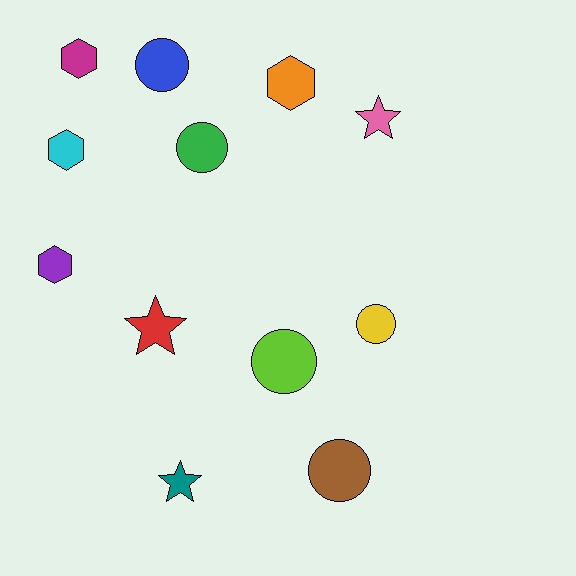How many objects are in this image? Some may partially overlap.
There are 12 objects.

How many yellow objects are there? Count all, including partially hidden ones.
There is 1 yellow object.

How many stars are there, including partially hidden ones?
There are 3 stars.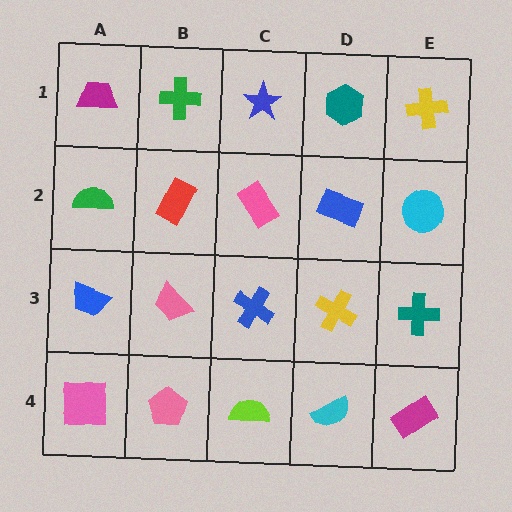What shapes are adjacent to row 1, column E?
A cyan circle (row 2, column E), a teal hexagon (row 1, column D).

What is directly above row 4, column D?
A yellow cross.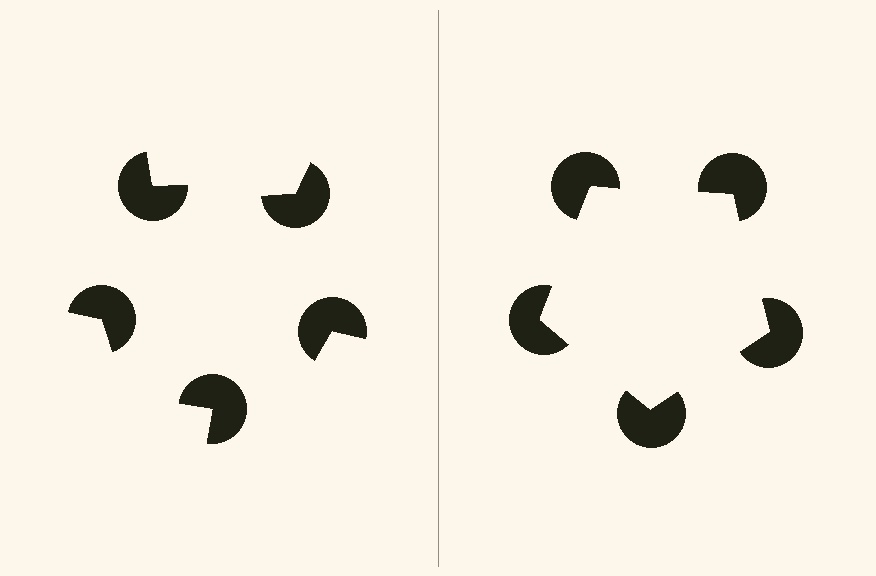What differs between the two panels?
The pac-man discs are positioned identically on both sides; only the wedge orientations differ. On the right they align to a pentagon; on the left they are misaligned.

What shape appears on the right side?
An illusory pentagon.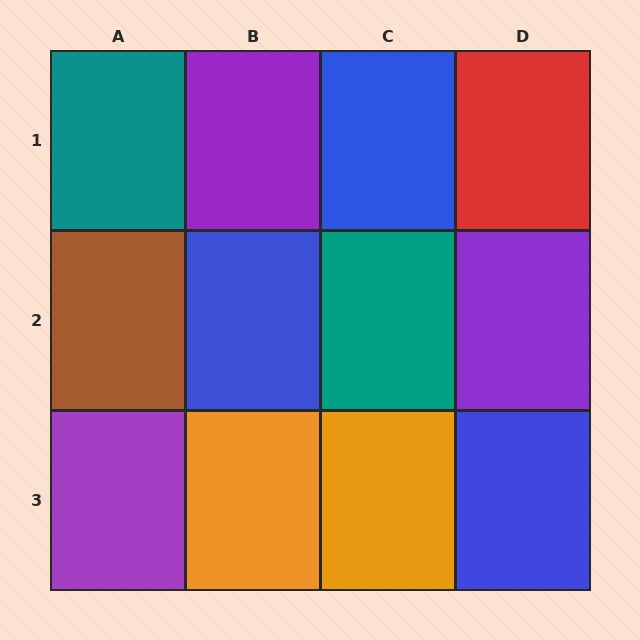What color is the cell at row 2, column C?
Teal.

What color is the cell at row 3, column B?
Orange.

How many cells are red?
1 cell is red.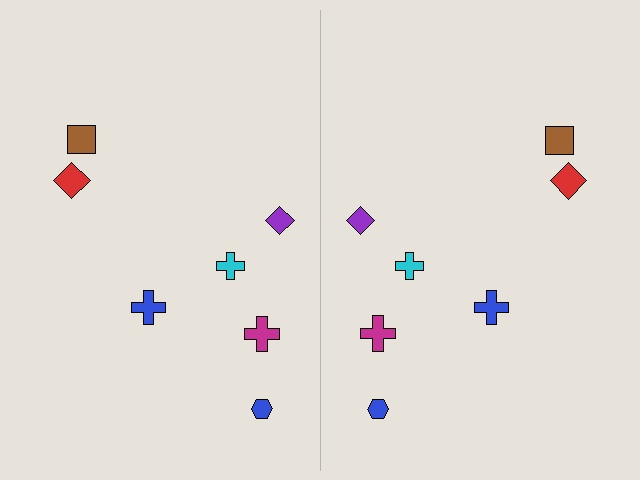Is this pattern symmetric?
Yes, this pattern has bilateral (reflection) symmetry.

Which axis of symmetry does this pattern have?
The pattern has a vertical axis of symmetry running through the center of the image.